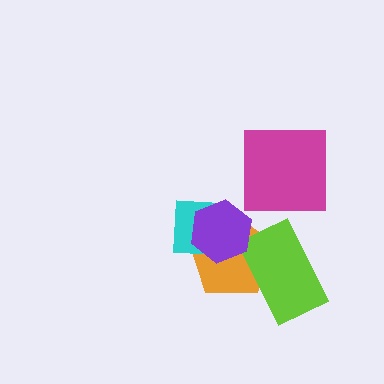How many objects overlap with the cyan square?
2 objects overlap with the cyan square.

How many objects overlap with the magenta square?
0 objects overlap with the magenta square.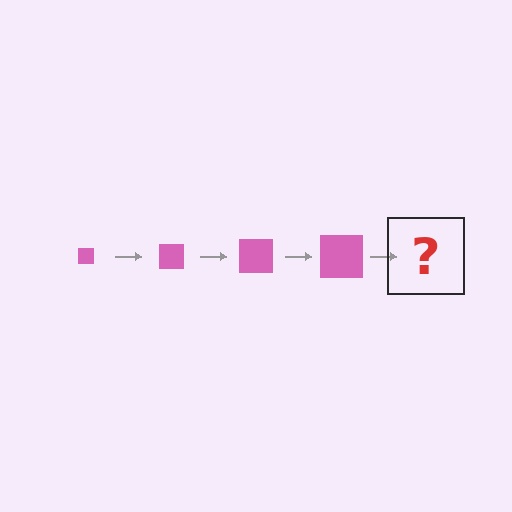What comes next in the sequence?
The next element should be a pink square, larger than the previous one.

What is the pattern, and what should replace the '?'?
The pattern is that the square gets progressively larger each step. The '?' should be a pink square, larger than the previous one.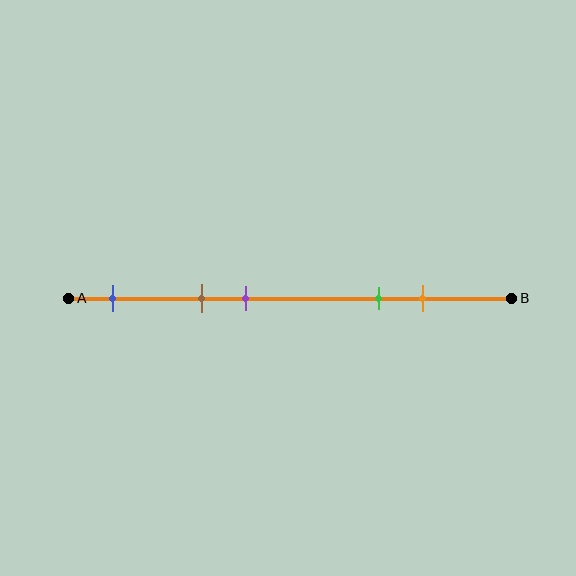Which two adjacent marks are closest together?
The brown and purple marks are the closest adjacent pair.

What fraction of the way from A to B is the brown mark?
The brown mark is approximately 30% (0.3) of the way from A to B.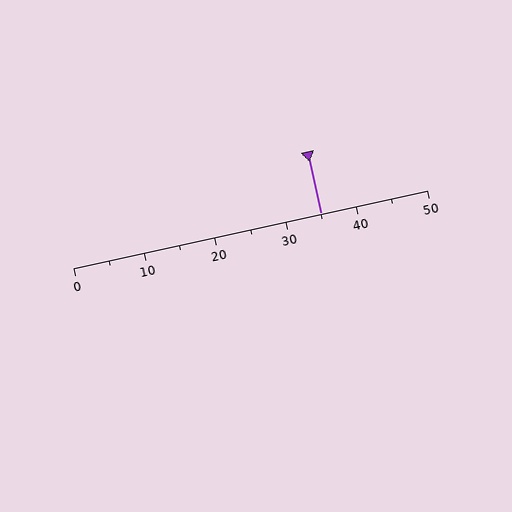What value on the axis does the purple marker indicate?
The marker indicates approximately 35.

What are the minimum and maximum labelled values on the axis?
The axis runs from 0 to 50.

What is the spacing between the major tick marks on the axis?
The major ticks are spaced 10 apart.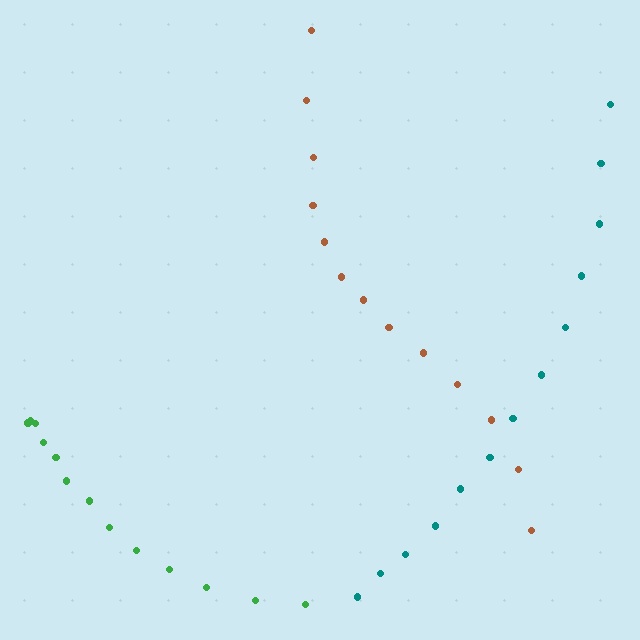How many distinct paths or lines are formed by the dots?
There are 3 distinct paths.